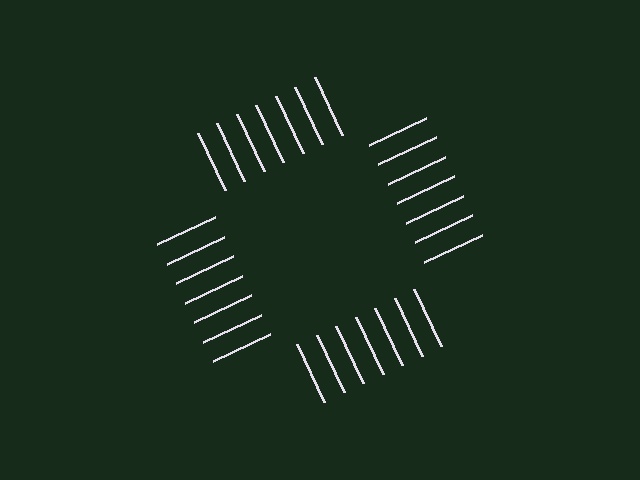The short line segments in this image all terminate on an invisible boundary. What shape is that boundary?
An illusory square — the line segments terminate on its edges but no continuous stroke is drawn.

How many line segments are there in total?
28 — 7 along each of the 4 edges.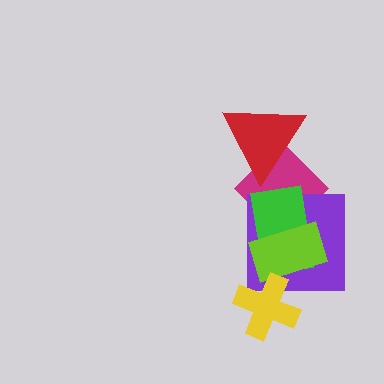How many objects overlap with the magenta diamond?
4 objects overlap with the magenta diamond.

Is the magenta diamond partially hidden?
Yes, it is partially covered by another shape.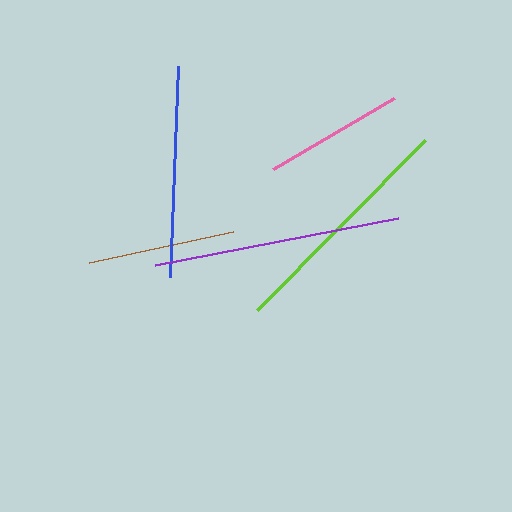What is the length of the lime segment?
The lime segment is approximately 239 pixels long.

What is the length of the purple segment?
The purple segment is approximately 247 pixels long.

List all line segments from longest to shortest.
From longest to shortest: purple, lime, blue, brown, pink.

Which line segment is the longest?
The purple line is the longest at approximately 247 pixels.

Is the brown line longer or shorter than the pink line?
The brown line is longer than the pink line.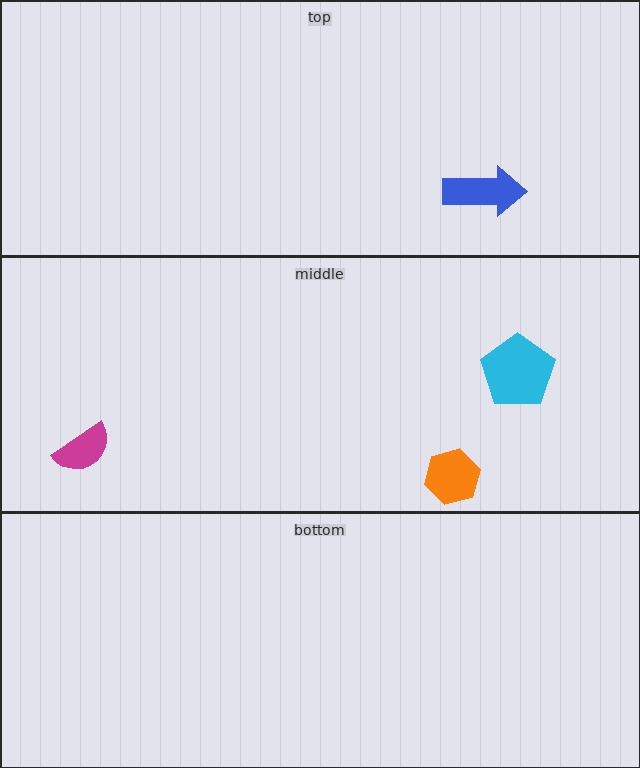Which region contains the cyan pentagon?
The middle region.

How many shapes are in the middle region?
3.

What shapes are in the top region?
The blue arrow.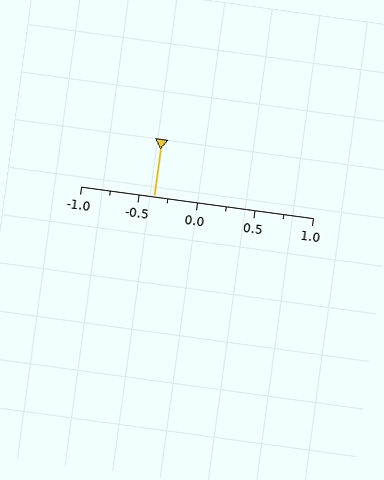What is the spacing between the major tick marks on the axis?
The major ticks are spaced 0.5 apart.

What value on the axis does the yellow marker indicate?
The marker indicates approximately -0.38.